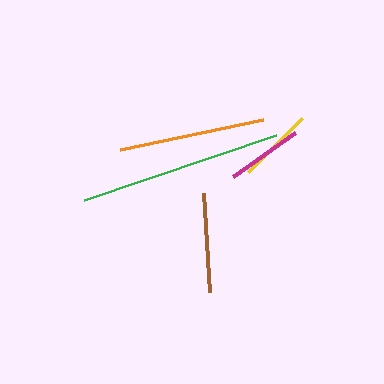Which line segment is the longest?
The green line is the longest at approximately 203 pixels.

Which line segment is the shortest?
The magenta line is the shortest at approximately 76 pixels.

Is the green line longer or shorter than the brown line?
The green line is longer than the brown line.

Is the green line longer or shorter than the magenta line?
The green line is longer than the magenta line.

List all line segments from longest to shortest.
From longest to shortest: green, orange, brown, yellow, magenta.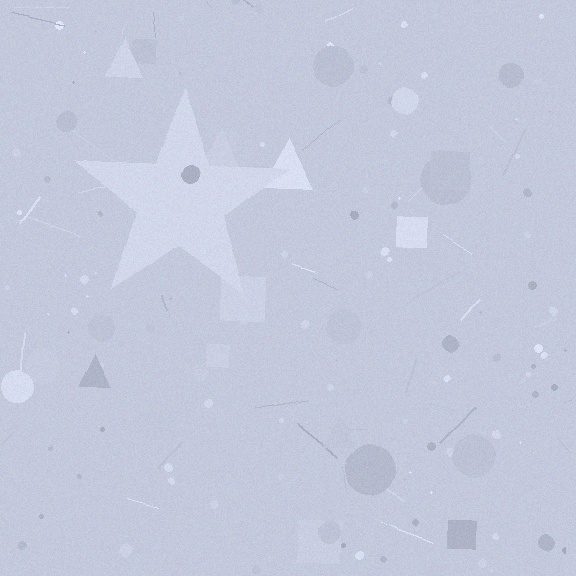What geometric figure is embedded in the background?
A star is embedded in the background.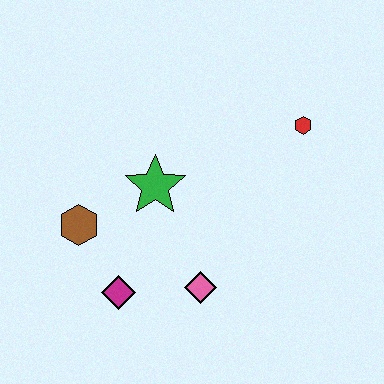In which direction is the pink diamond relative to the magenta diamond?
The pink diamond is to the right of the magenta diamond.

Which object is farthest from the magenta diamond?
The red hexagon is farthest from the magenta diamond.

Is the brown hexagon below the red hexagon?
Yes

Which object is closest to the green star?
The brown hexagon is closest to the green star.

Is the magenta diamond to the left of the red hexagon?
Yes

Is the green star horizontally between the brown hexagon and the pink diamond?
Yes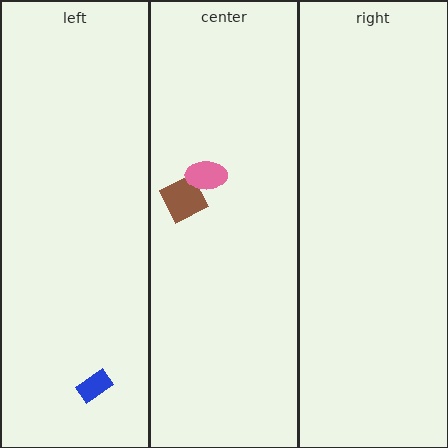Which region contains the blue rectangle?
The left region.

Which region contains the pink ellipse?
The center region.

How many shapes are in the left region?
1.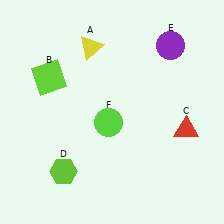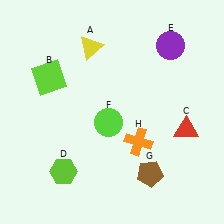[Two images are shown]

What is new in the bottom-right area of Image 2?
A brown pentagon (G) was added in the bottom-right area of Image 2.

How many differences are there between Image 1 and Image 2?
There are 2 differences between the two images.